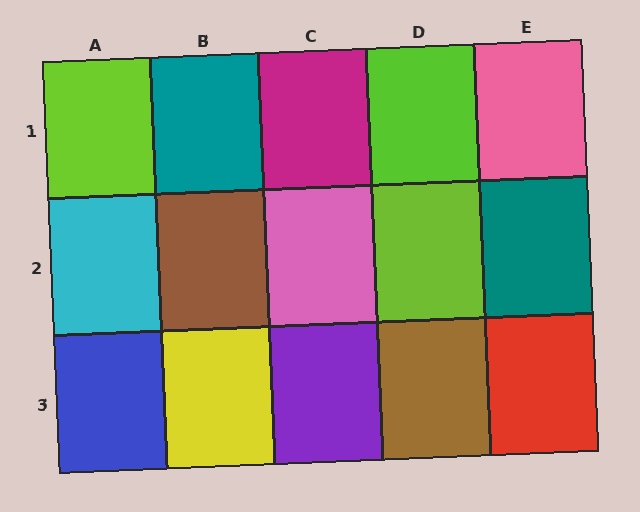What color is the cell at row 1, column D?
Lime.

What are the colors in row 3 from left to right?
Blue, yellow, purple, brown, red.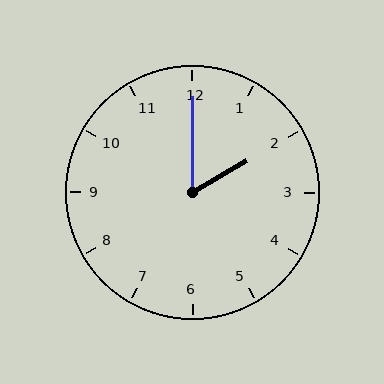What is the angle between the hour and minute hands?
Approximately 60 degrees.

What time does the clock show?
2:00.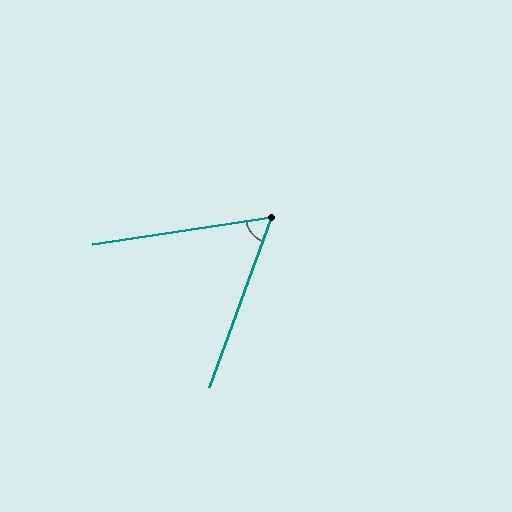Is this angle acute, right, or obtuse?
It is acute.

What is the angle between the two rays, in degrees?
Approximately 61 degrees.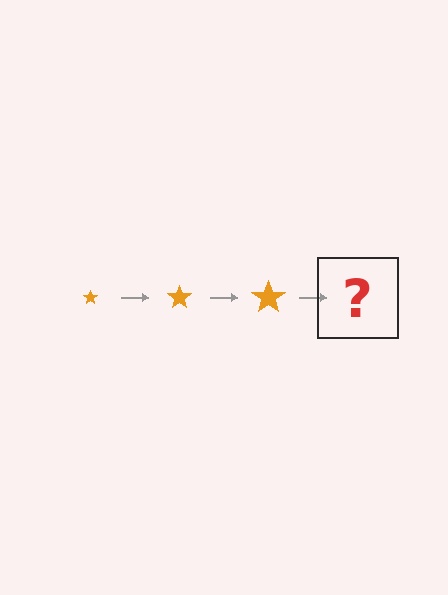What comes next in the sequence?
The next element should be an orange star, larger than the previous one.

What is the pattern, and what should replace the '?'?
The pattern is that the star gets progressively larger each step. The '?' should be an orange star, larger than the previous one.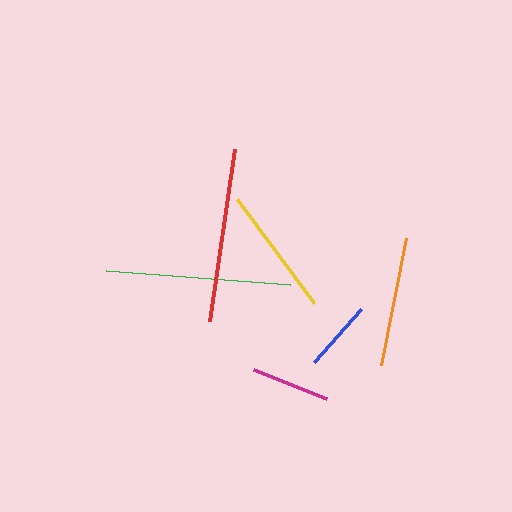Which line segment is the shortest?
The blue line is the shortest at approximately 71 pixels.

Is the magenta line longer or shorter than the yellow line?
The yellow line is longer than the magenta line.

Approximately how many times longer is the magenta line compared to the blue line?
The magenta line is approximately 1.1 times the length of the blue line.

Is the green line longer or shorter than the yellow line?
The green line is longer than the yellow line.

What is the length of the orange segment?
The orange segment is approximately 130 pixels long.